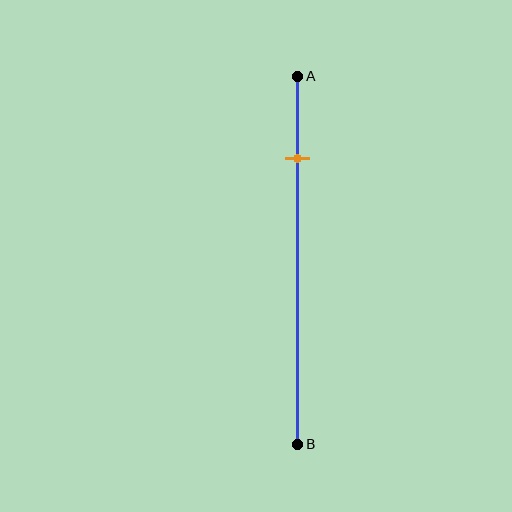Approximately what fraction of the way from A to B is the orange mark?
The orange mark is approximately 20% of the way from A to B.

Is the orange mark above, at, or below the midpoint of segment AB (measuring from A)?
The orange mark is above the midpoint of segment AB.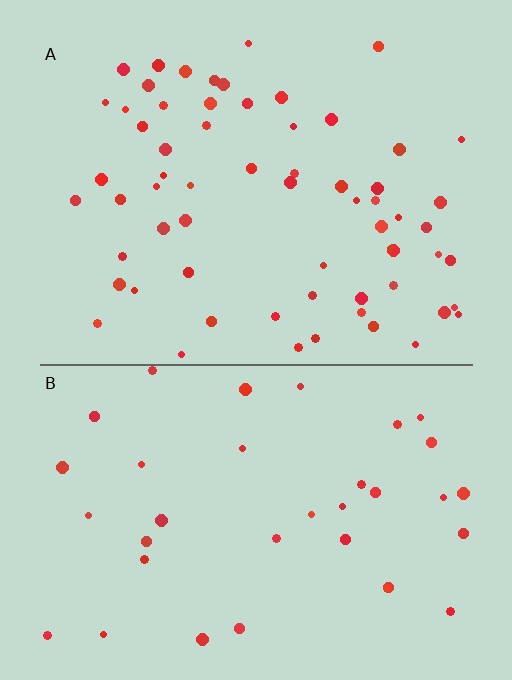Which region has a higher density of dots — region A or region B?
A (the top).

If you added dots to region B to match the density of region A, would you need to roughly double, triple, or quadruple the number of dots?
Approximately double.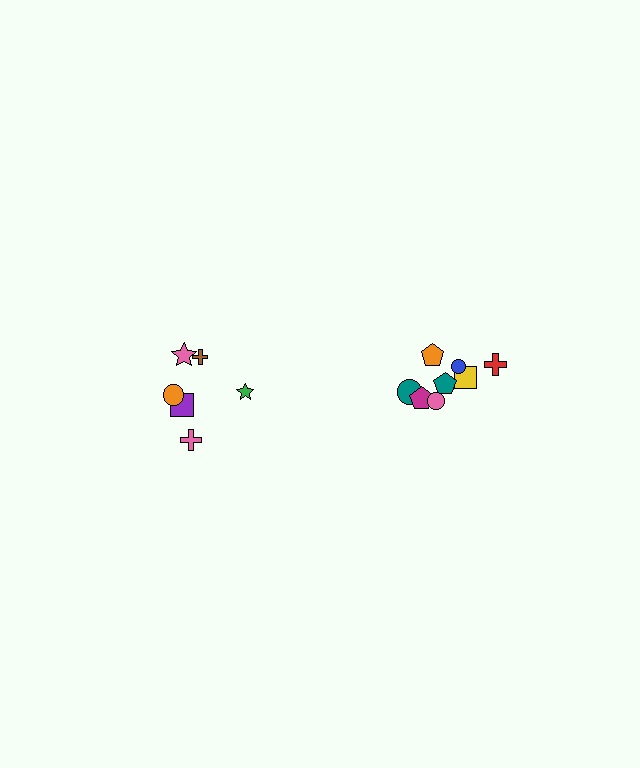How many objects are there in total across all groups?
There are 14 objects.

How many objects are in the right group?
There are 8 objects.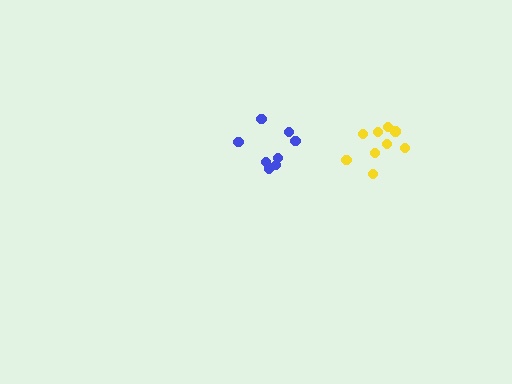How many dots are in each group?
Group 1: 9 dots, Group 2: 8 dots (17 total).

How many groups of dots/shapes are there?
There are 2 groups.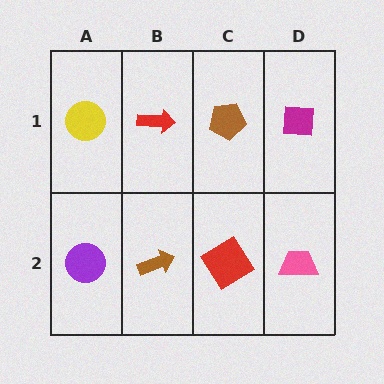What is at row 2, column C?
A red diamond.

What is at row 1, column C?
A brown pentagon.